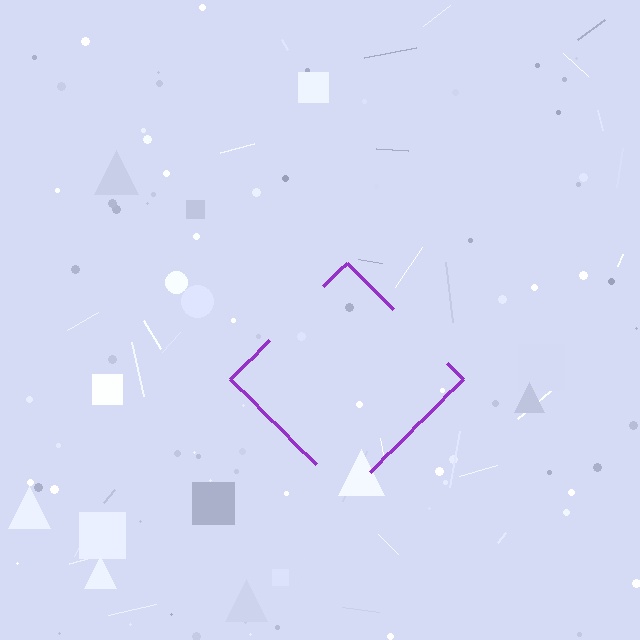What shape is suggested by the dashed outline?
The dashed outline suggests a diamond.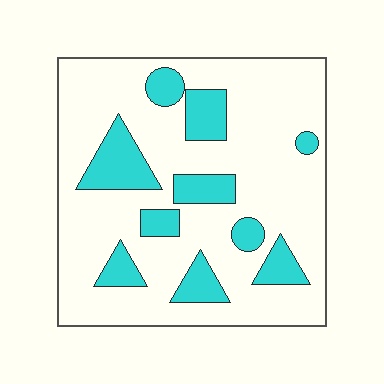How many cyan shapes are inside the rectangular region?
10.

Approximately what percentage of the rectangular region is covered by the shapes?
Approximately 20%.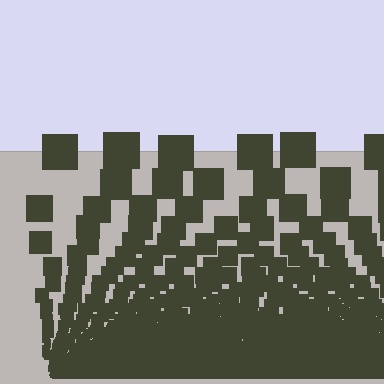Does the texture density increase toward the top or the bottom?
Density increases toward the bottom.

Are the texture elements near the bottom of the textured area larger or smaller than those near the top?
Smaller. The gradient is inverted — elements near the bottom are smaller and denser.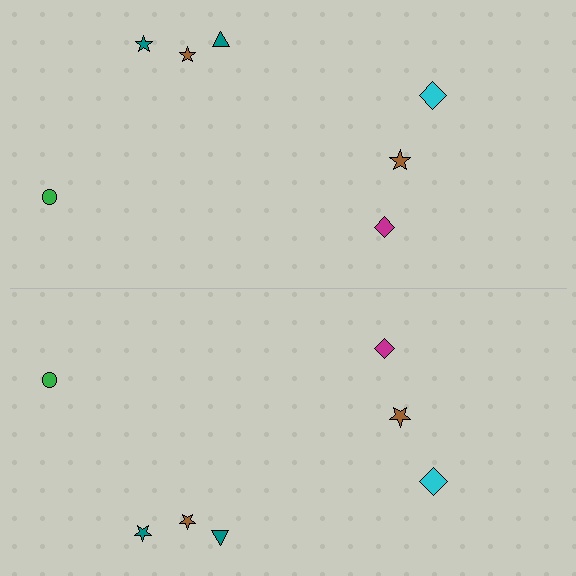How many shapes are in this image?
There are 14 shapes in this image.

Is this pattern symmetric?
Yes, this pattern has bilateral (reflection) symmetry.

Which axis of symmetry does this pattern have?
The pattern has a horizontal axis of symmetry running through the center of the image.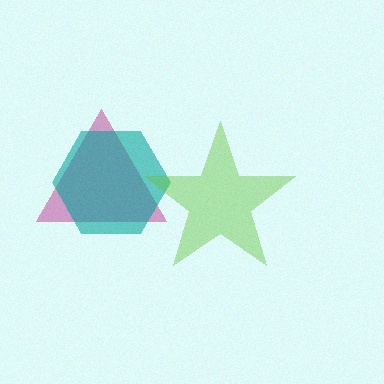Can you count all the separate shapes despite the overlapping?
Yes, there are 3 separate shapes.